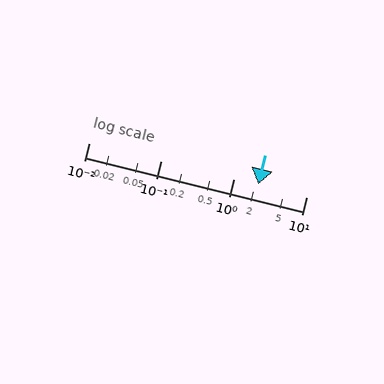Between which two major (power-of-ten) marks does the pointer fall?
The pointer is between 1 and 10.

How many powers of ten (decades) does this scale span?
The scale spans 3 decades, from 0.01 to 10.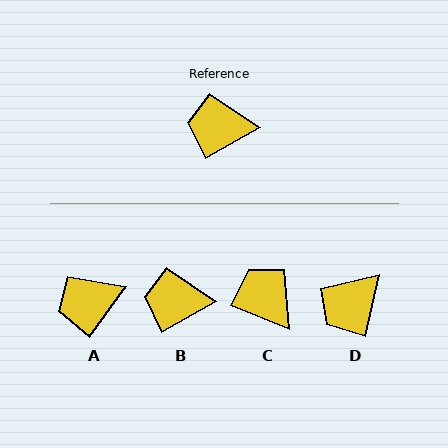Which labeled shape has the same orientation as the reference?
B.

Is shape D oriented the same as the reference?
No, it is off by about 47 degrees.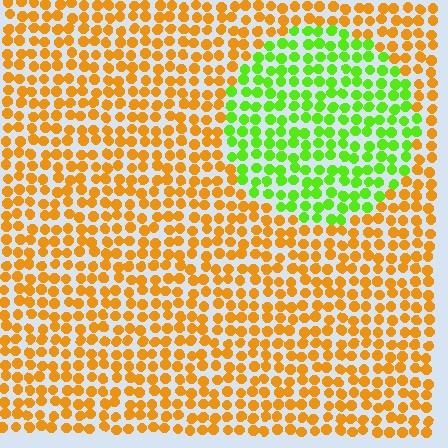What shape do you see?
I see a circle.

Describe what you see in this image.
The image is filled with small orange elements in a uniform arrangement. A circle-shaped region is visible where the elements are tinted to a slightly different hue, forming a subtle color boundary.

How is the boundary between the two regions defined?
The boundary is defined purely by a slight shift in hue (about 67 degrees). Spacing, size, and orientation are identical on both sides.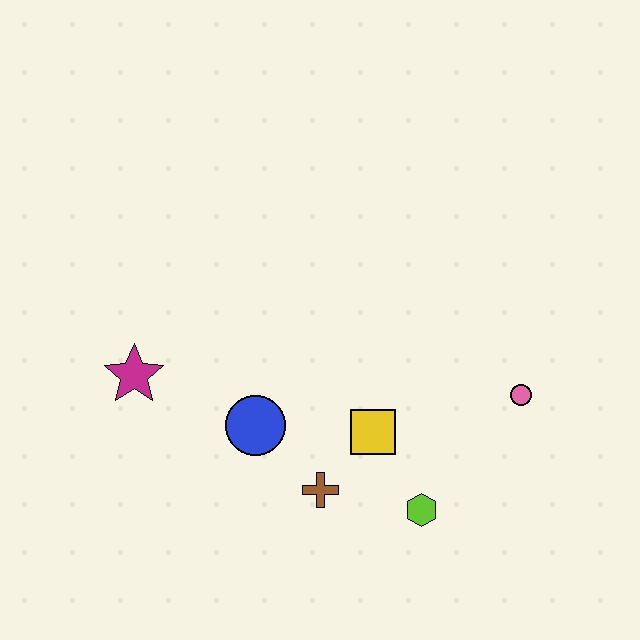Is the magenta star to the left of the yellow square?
Yes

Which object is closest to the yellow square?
The brown cross is closest to the yellow square.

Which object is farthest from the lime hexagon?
The magenta star is farthest from the lime hexagon.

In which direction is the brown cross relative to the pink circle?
The brown cross is to the left of the pink circle.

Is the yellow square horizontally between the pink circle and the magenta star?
Yes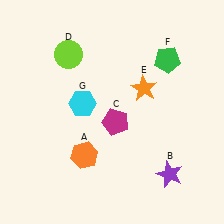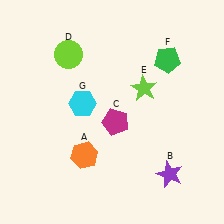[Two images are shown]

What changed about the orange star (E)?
In Image 1, E is orange. In Image 2, it changed to lime.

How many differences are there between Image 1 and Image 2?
There is 1 difference between the two images.